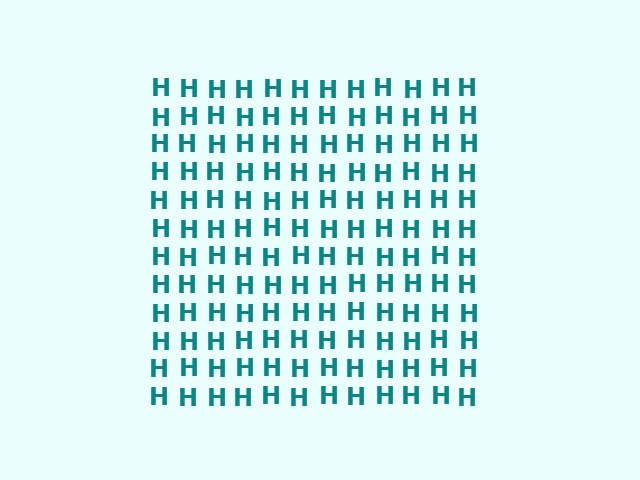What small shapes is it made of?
It is made of small letter H's.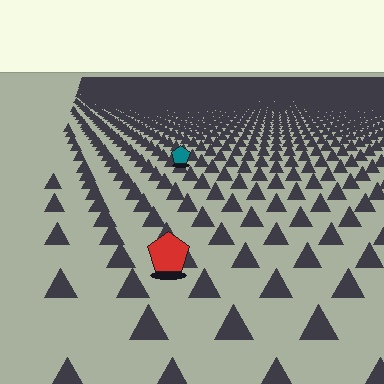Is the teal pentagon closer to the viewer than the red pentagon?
No. The red pentagon is closer — you can tell from the texture gradient: the ground texture is coarser near it.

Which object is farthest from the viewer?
The teal pentagon is farthest from the viewer. It appears smaller and the ground texture around it is denser.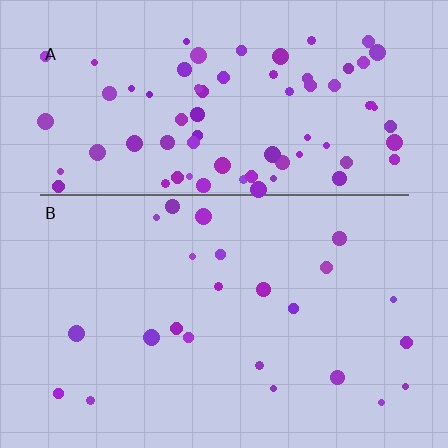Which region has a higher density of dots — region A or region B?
A (the top).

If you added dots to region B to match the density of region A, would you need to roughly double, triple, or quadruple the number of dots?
Approximately triple.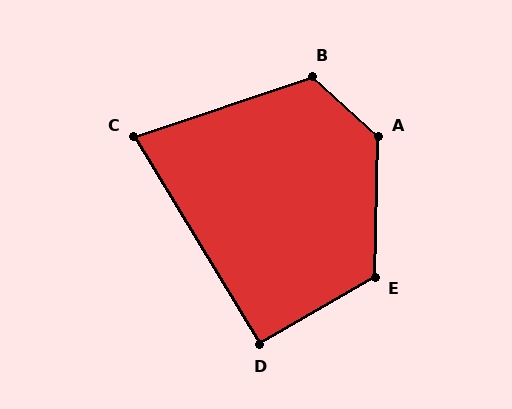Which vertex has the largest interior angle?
A, at approximately 131 degrees.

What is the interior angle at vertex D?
Approximately 91 degrees (approximately right).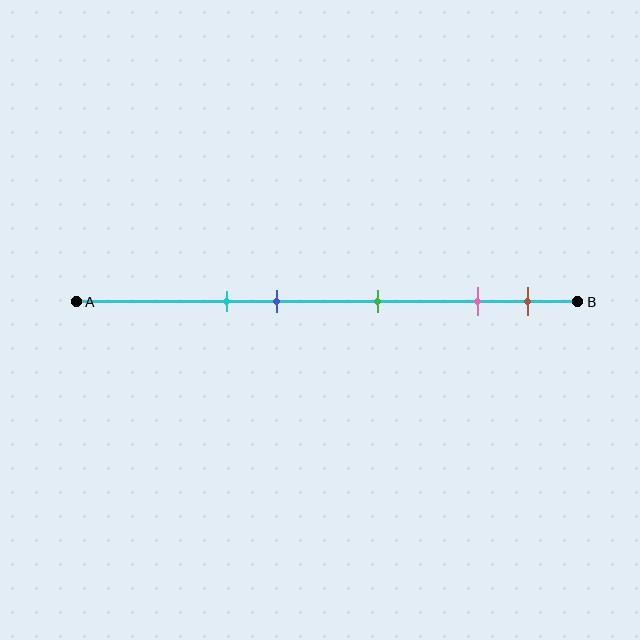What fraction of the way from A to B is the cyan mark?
The cyan mark is approximately 30% (0.3) of the way from A to B.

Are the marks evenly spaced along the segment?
No, the marks are not evenly spaced.